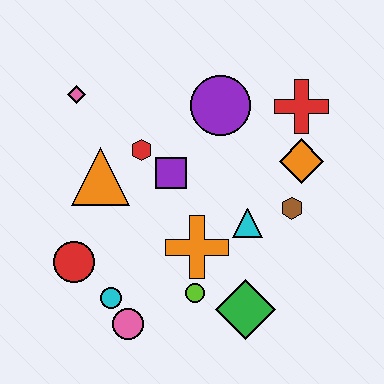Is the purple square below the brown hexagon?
No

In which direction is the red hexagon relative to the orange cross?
The red hexagon is above the orange cross.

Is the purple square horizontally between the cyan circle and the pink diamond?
No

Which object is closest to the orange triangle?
The red hexagon is closest to the orange triangle.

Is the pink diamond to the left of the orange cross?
Yes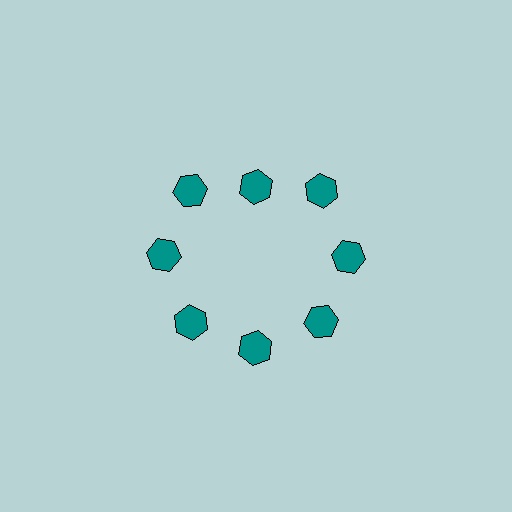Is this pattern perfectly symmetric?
No. The 8 teal hexagons are arranged in a ring, but one element near the 12 o'clock position is pulled inward toward the center, breaking the 8-fold rotational symmetry.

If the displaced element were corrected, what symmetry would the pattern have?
It would have 8-fold rotational symmetry — the pattern would map onto itself every 45 degrees.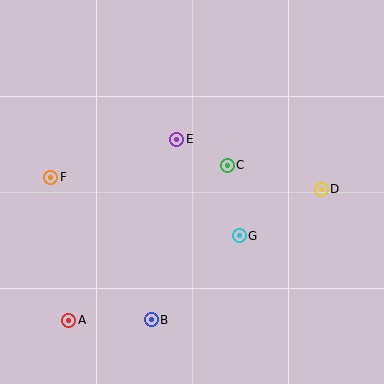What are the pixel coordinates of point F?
Point F is at (51, 177).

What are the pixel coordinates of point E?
Point E is at (177, 139).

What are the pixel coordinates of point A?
Point A is at (69, 320).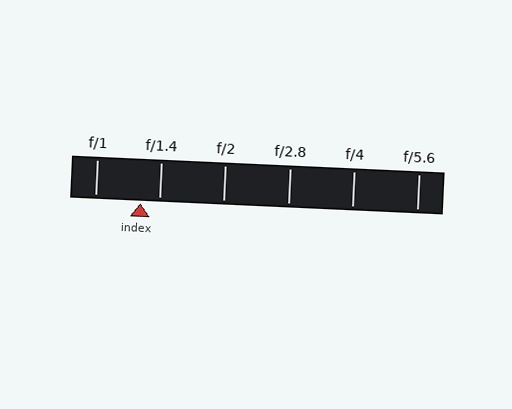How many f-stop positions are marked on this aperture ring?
There are 6 f-stop positions marked.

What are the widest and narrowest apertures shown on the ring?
The widest aperture shown is f/1 and the narrowest is f/5.6.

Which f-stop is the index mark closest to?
The index mark is closest to f/1.4.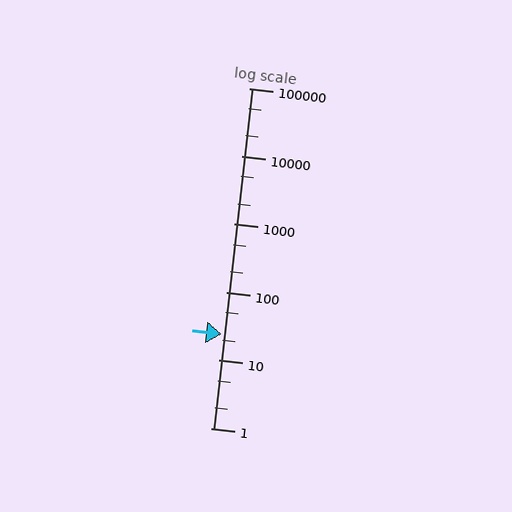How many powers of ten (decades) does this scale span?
The scale spans 5 decades, from 1 to 100000.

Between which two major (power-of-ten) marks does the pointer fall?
The pointer is between 10 and 100.